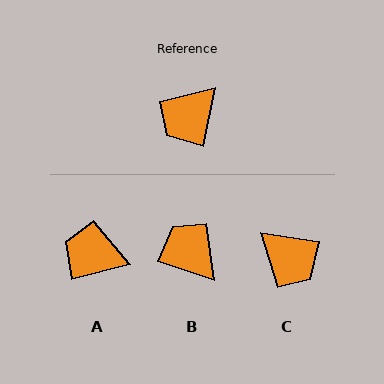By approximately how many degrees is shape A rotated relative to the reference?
Approximately 64 degrees clockwise.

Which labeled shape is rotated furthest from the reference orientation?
B, about 96 degrees away.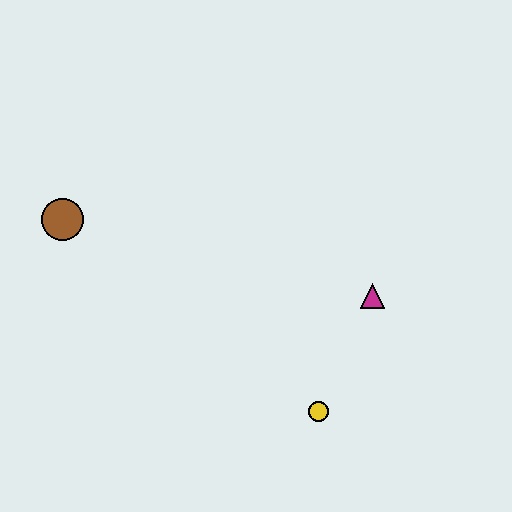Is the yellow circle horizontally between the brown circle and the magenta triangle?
Yes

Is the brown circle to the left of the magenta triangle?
Yes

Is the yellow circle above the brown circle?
No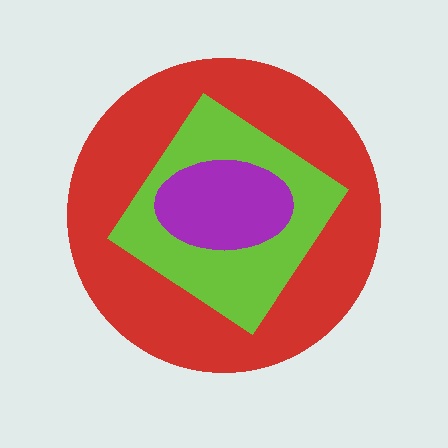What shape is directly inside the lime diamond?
The purple ellipse.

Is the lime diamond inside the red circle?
Yes.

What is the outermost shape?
The red circle.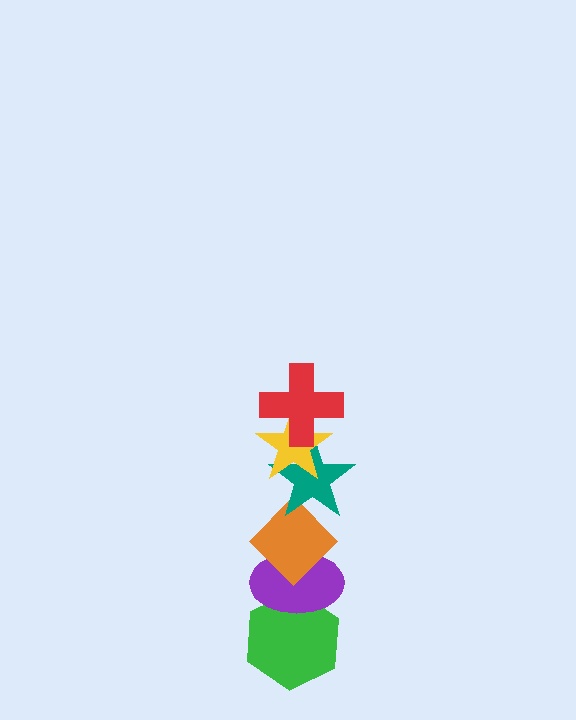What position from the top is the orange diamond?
The orange diamond is 4th from the top.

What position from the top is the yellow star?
The yellow star is 2nd from the top.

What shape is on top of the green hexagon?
The purple ellipse is on top of the green hexagon.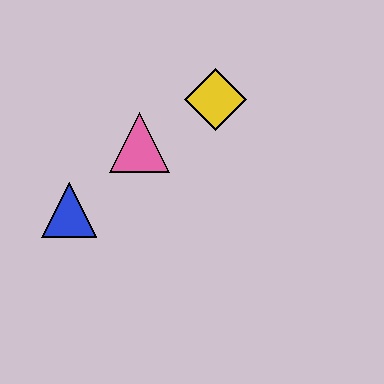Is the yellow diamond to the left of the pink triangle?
No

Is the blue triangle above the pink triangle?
No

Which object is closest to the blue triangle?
The pink triangle is closest to the blue triangle.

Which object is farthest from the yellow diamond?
The blue triangle is farthest from the yellow diamond.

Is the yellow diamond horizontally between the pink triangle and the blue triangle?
No